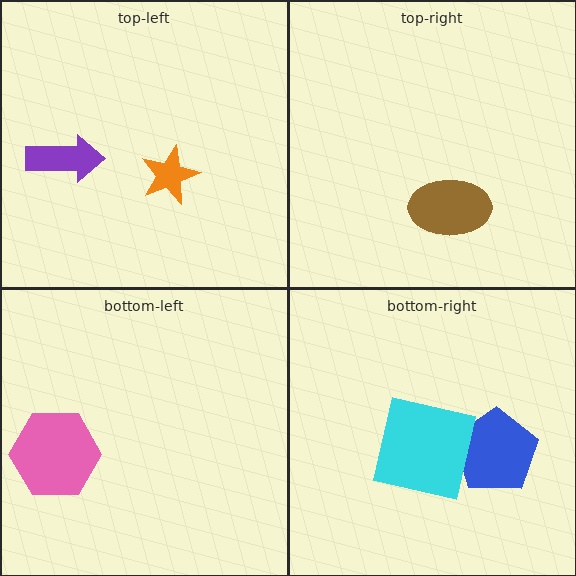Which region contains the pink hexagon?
The bottom-left region.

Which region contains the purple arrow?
The top-left region.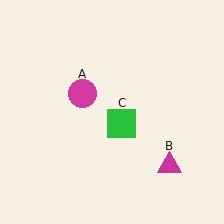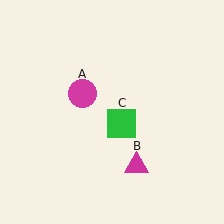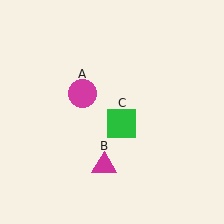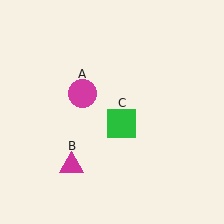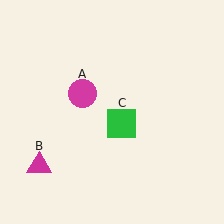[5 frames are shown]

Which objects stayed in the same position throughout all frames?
Magenta circle (object A) and green square (object C) remained stationary.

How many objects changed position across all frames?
1 object changed position: magenta triangle (object B).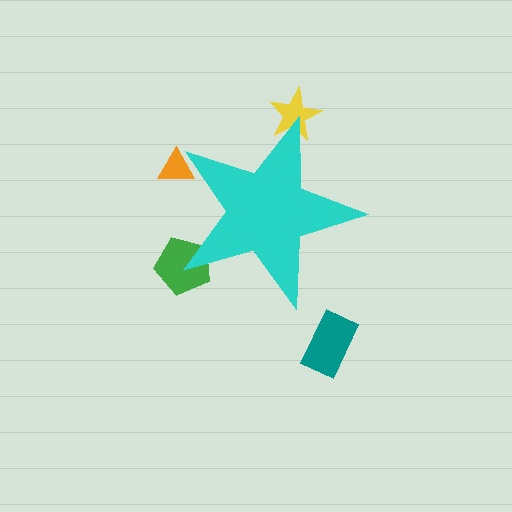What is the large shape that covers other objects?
A cyan star.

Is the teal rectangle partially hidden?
No, the teal rectangle is fully visible.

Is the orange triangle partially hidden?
Yes, the orange triangle is partially hidden behind the cyan star.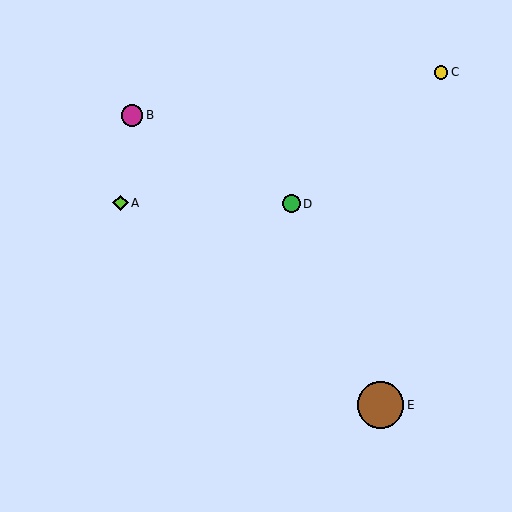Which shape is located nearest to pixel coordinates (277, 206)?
The green circle (labeled D) at (291, 204) is nearest to that location.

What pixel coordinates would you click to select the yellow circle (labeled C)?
Click at (441, 72) to select the yellow circle C.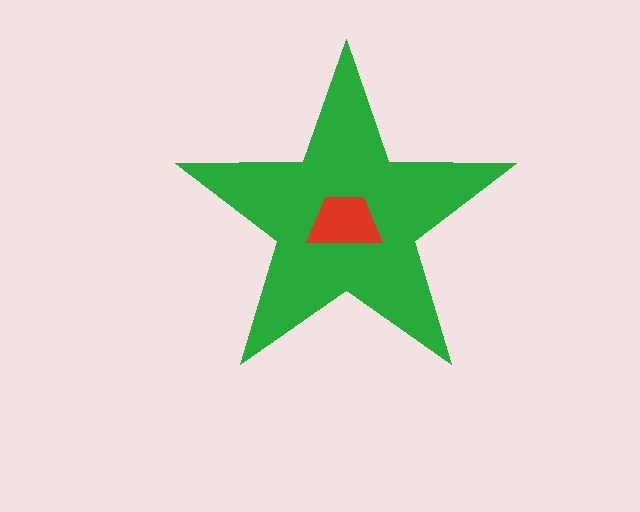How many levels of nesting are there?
2.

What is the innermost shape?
The red trapezoid.